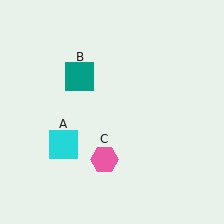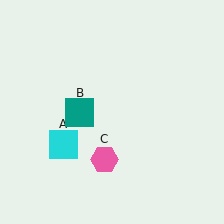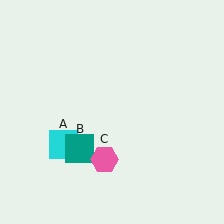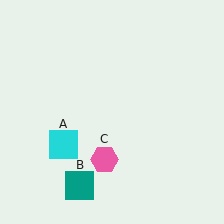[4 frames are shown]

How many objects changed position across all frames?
1 object changed position: teal square (object B).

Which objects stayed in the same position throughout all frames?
Cyan square (object A) and pink hexagon (object C) remained stationary.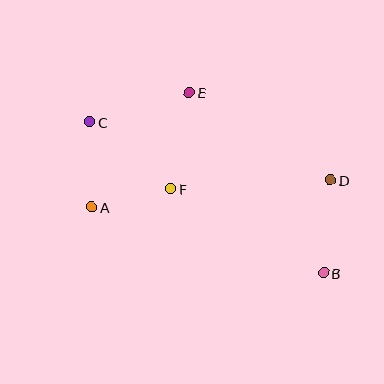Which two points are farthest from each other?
Points B and C are farthest from each other.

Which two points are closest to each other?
Points A and F are closest to each other.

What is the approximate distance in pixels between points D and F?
The distance between D and F is approximately 160 pixels.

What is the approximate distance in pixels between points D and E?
The distance between D and E is approximately 167 pixels.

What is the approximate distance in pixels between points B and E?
The distance between B and E is approximately 225 pixels.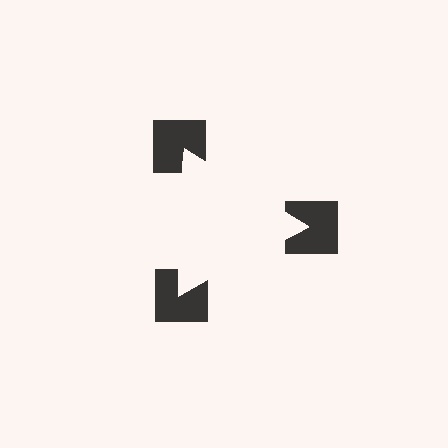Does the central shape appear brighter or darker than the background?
It typically appears slightly brighter than the background, even though no actual brightness change is drawn.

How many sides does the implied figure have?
3 sides.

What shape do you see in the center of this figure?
An illusory triangle — its edges are inferred from the aligned wedge cuts in the notched squares, not physically drawn.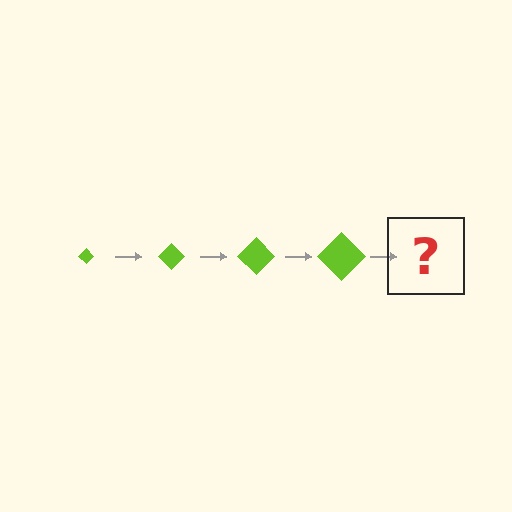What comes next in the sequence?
The next element should be a lime diamond, larger than the previous one.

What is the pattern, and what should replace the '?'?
The pattern is that the diamond gets progressively larger each step. The '?' should be a lime diamond, larger than the previous one.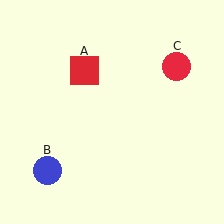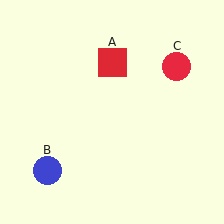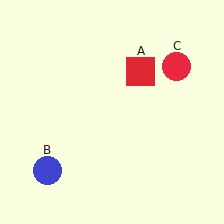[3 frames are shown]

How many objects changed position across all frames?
1 object changed position: red square (object A).